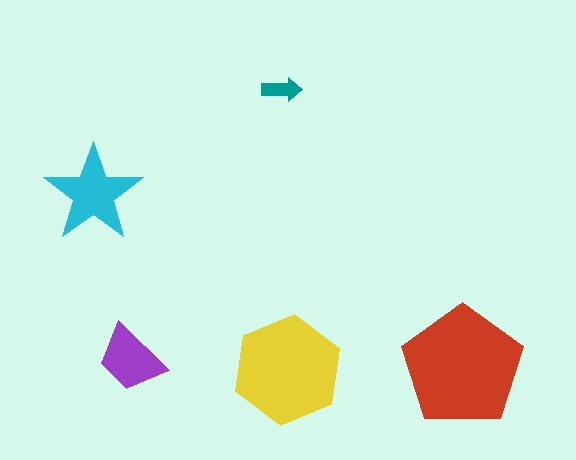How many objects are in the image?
There are 5 objects in the image.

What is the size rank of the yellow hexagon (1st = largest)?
2nd.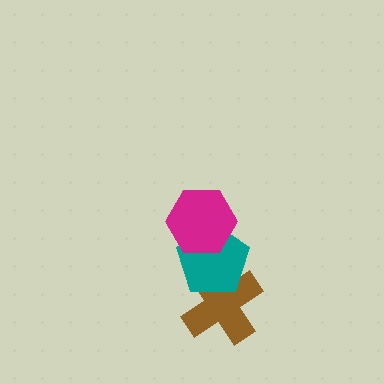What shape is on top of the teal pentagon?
The magenta hexagon is on top of the teal pentagon.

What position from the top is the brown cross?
The brown cross is 3rd from the top.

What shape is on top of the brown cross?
The teal pentagon is on top of the brown cross.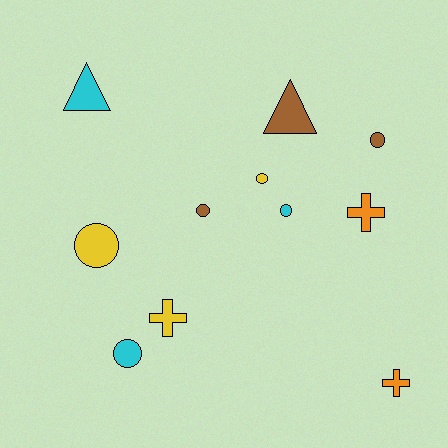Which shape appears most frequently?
Circle, with 6 objects.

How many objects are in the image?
There are 11 objects.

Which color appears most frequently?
Yellow, with 3 objects.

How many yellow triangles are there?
There are no yellow triangles.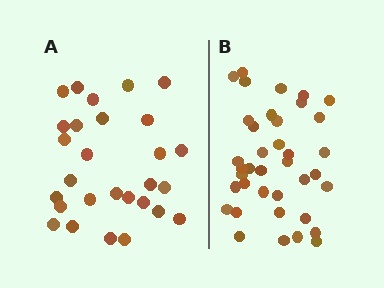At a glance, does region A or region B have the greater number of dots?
Region B (the right region) has more dots.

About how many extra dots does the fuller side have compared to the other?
Region B has roughly 10 or so more dots than region A.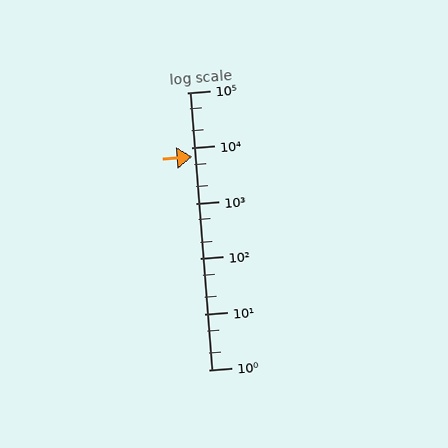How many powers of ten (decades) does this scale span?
The scale spans 5 decades, from 1 to 100000.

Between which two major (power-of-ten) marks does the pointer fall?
The pointer is between 1000 and 10000.